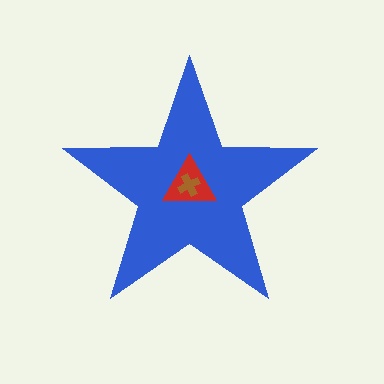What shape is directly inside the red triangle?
The brown cross.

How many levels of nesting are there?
3.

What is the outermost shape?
The blue star.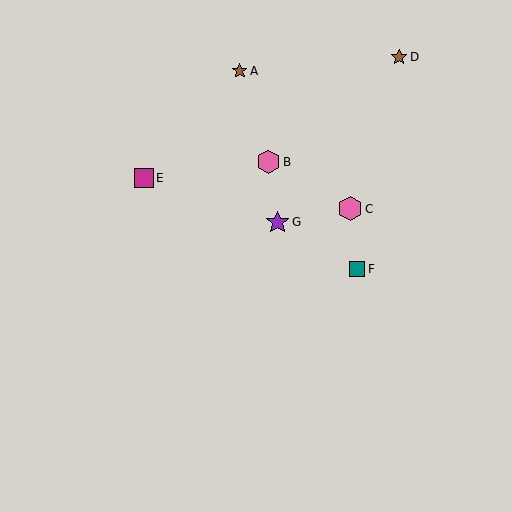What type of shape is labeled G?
Shape G is a purple star.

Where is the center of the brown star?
The center of the brown star is at (399, 57).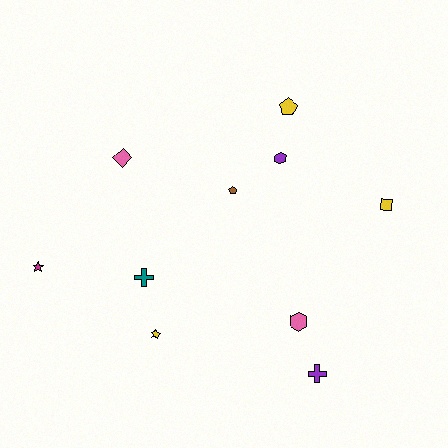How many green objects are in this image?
There are no green objects.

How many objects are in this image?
There are 10 objects.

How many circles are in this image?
There are no circles.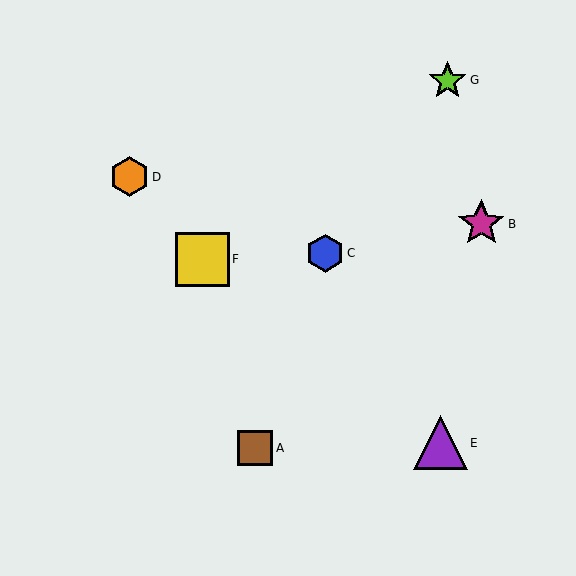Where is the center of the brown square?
The center of the brown square is at (255, 448).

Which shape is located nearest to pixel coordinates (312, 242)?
The blue hexagon (labeled C) at (325, 253) is nearest to that location.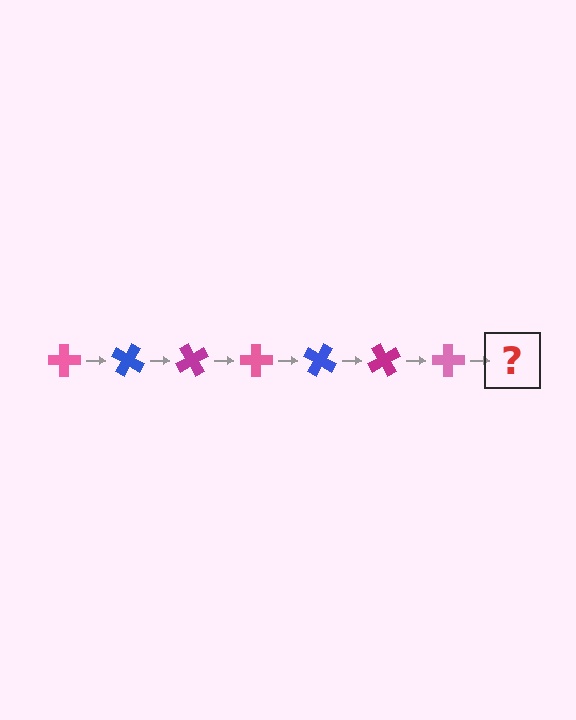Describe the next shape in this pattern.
It should be a blue cross, rotated 210 degrees from the start.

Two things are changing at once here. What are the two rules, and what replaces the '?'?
The two rules are that it rotates 30 degrees each step and the color cycles through pink, blue, and magenta. The '?' should be a blue cross, rotated 210 degrees from the start.